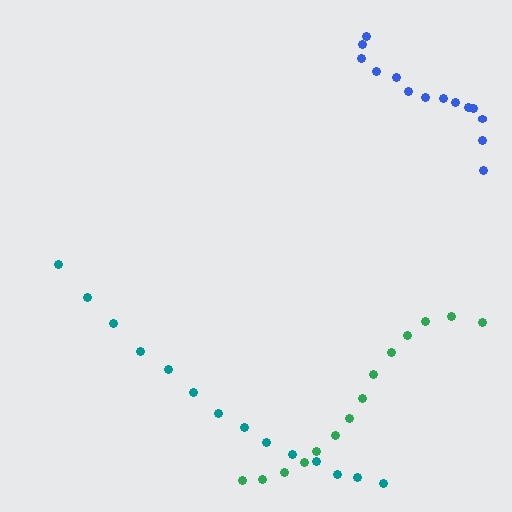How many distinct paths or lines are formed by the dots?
There are 3 distinct paths.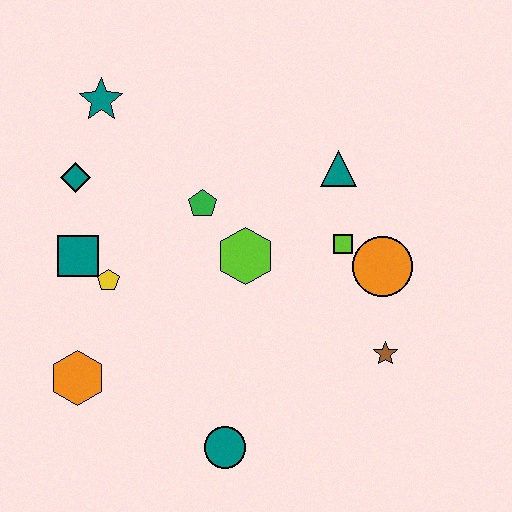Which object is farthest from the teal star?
The brown star is farthest from the teal star.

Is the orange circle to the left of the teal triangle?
No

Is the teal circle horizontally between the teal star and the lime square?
Yes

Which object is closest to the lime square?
The orange circle is closest to the lime square.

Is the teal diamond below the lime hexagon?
No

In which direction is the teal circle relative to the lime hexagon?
The teal circle is below the lime hexagon.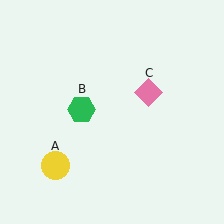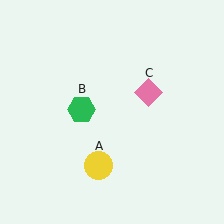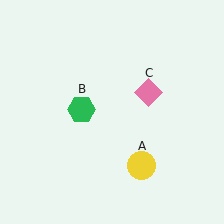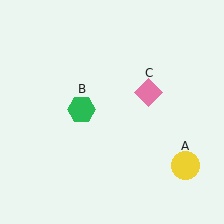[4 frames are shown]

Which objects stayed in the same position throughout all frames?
Green hexagon (object B) and pink diamond (object C) remained stationary.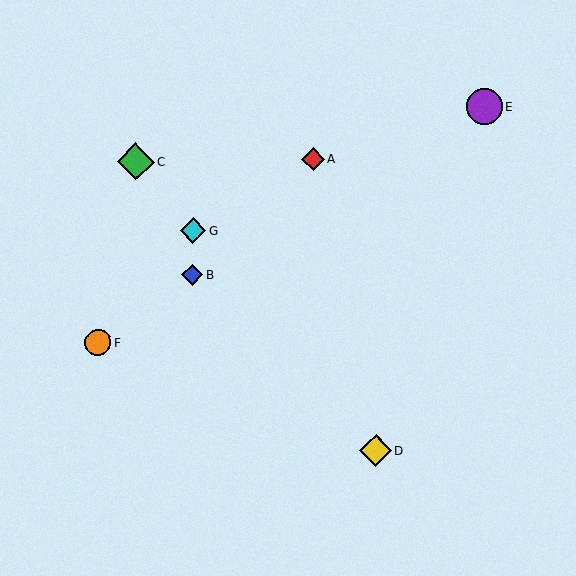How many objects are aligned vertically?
2 objects (B, G) are aligned vertically.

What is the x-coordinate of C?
Object C is at x≈136.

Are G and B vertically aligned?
Yes, both are at x≈193.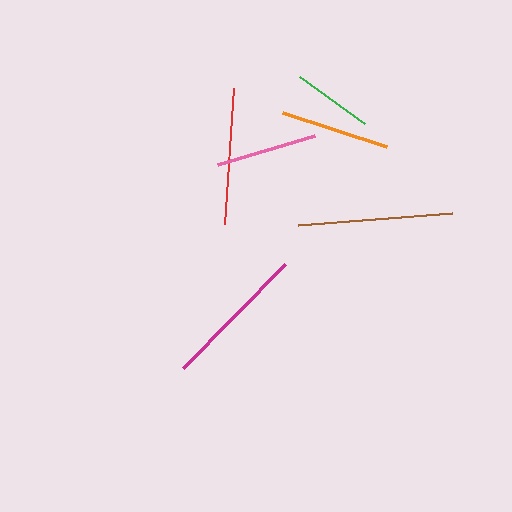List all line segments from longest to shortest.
From longest to shortest: brown, magenta, red, orange, pink, green.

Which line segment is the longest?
The brown line is the longest at approximately 155 pixels.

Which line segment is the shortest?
The green line is the shortest at approximately 80 pixels.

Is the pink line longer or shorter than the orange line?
The orange line is longer than the pink line.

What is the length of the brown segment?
The brown segment is approximately 155 pixels long.